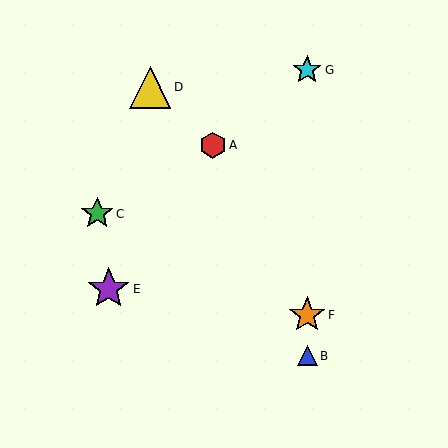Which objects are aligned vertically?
Objects B, F, G are aligned vertically.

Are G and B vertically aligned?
Yes, both are at x≈307.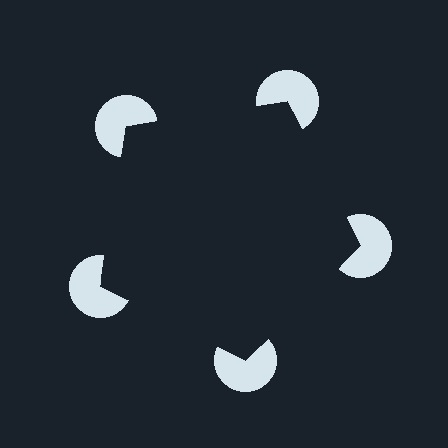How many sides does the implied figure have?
5 sides.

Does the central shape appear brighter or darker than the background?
It typically appears slightly darker than the background, even though no actual brightness change is drawn.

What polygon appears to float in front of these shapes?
An illusory pentagon — its edges are inferred from the aligned wedge cuts in the pac-man discs, not physically drawn.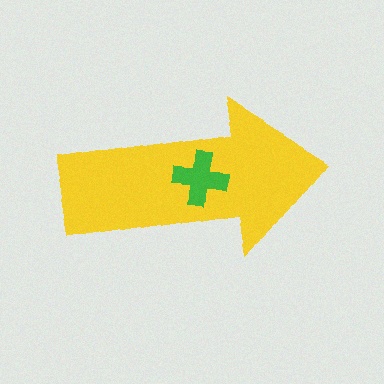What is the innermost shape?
The green cross.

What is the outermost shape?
The yellow arrow.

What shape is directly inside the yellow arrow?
The green cross.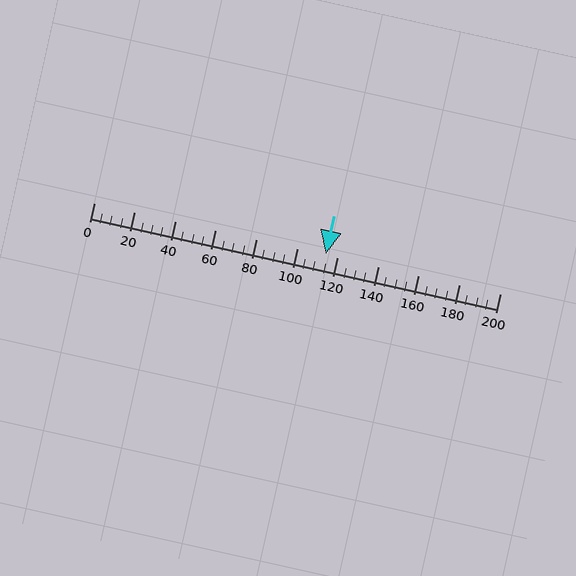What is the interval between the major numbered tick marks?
The major tick marks are spaced 20 units apart.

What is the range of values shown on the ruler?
The ruler shows values from 0 to 200.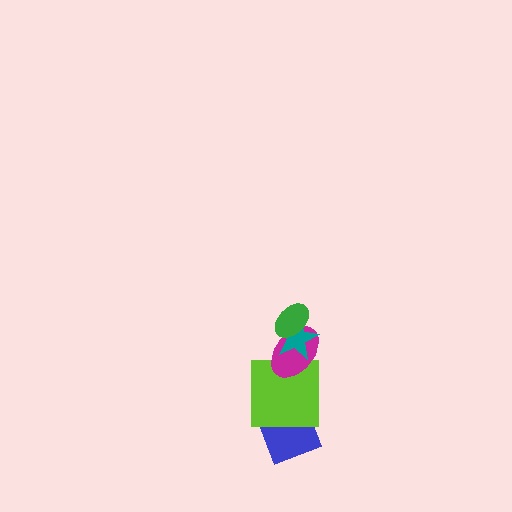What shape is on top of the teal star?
The green ellipse is on top of the teal star.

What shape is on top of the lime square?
The magenta ellipse is on top of the lime square.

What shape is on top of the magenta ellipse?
The teal star is on top of the magenta ellipse.